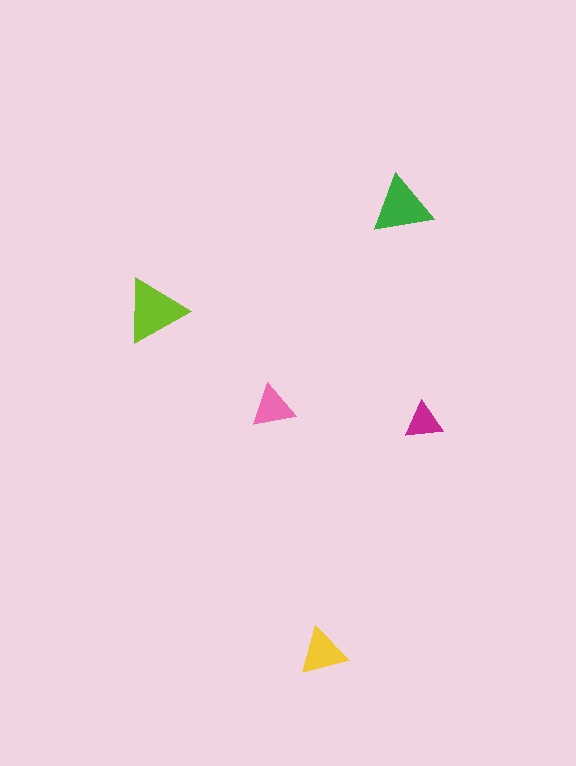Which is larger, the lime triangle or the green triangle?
The lime one.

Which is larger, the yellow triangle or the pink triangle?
The yellow one.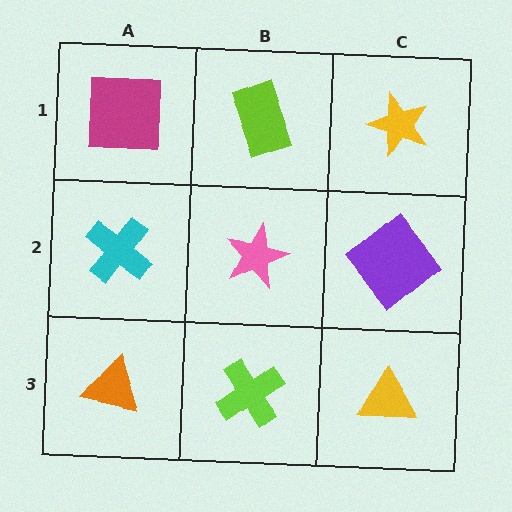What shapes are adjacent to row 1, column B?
A pink star (row 2, column B), a magenta square (row 1, column A), a yellow star (row 1, column C).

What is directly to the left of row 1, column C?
A lime rectangle.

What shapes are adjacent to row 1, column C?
A purple diamond (row 2, column C), a lime rectangle (row 1, column B).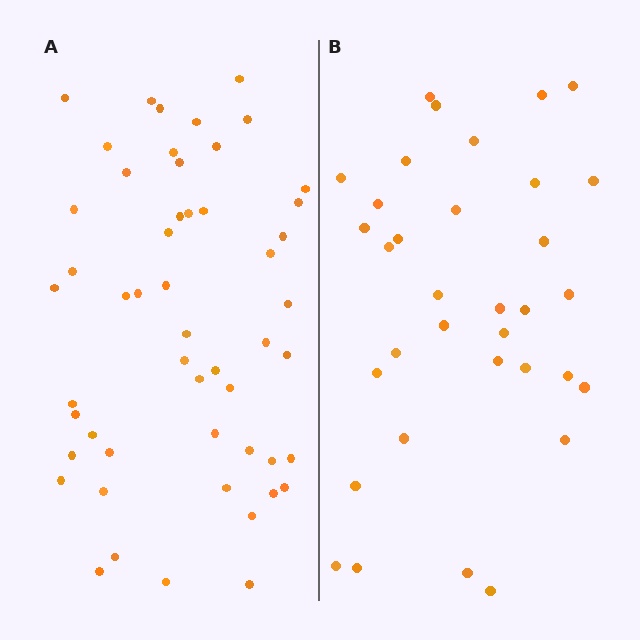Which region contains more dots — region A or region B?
Region A (the left region) has more dots.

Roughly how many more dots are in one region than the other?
Region A has approximately 20 more dots than region B.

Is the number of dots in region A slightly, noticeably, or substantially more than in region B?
Region A has substantially more. The ratio is roughly 1.5 to 1.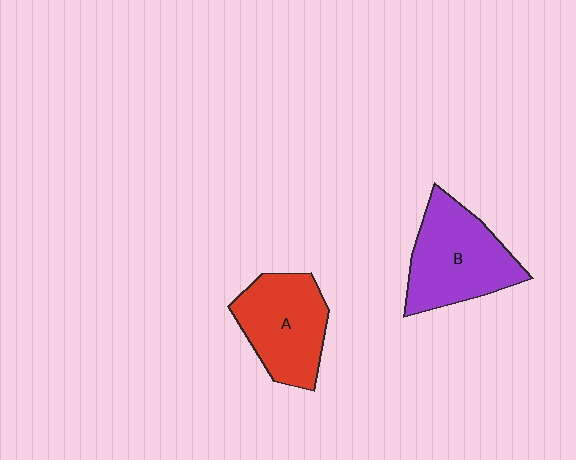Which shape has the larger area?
Shape B (purple).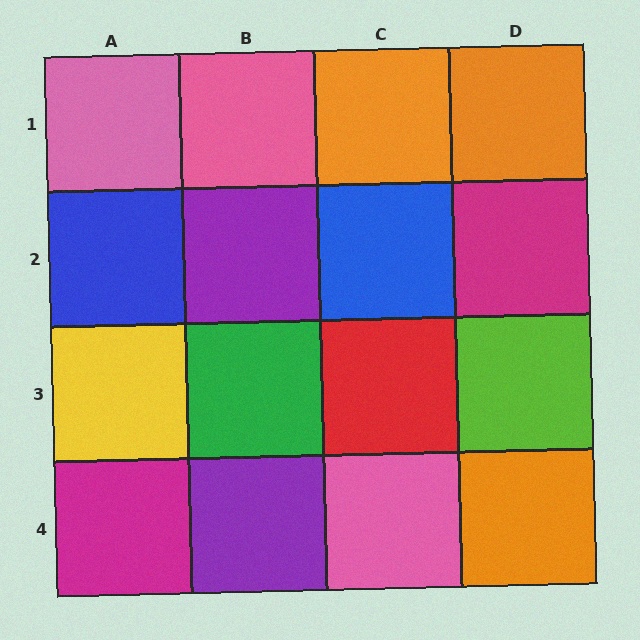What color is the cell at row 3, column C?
Red.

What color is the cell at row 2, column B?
Purple.